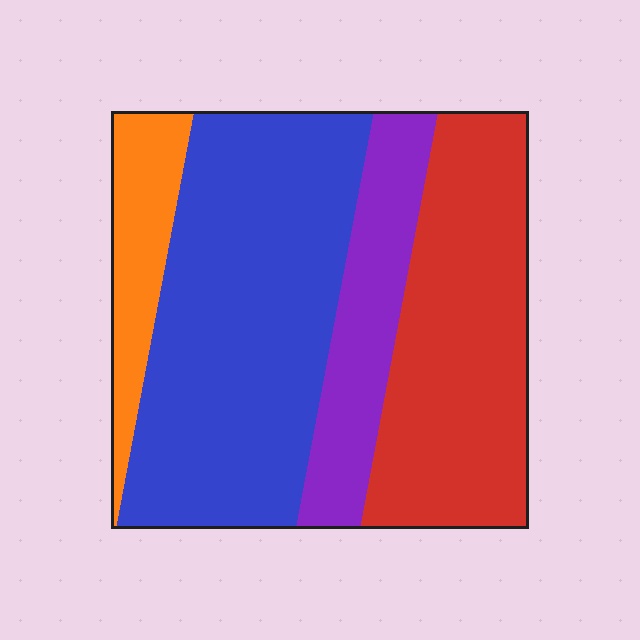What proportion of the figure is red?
Red covers roughly 30% of the figure.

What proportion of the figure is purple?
Purple takes up less than a sixth of the figure.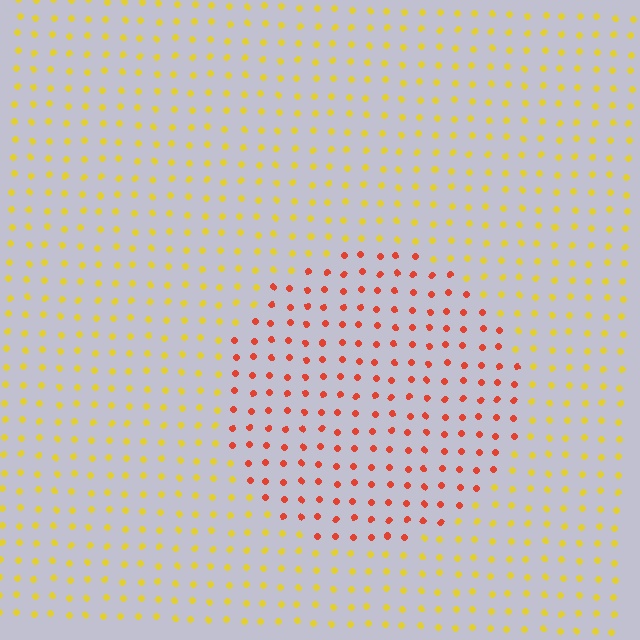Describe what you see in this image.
The image is filled with small yellow elements in a uniform arrangement. A circle-shaped region is visible where the elements are tinted to a slightly different hue, forming a subtle color boundary.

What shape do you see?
I see a circle.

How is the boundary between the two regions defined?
The boundary is defined purely by a slight shift in hue (about 48 degrees). Spacing, size, and orientation are identical on both sides.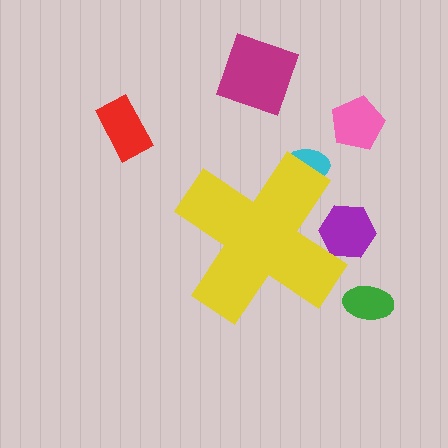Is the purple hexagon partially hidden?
Yes, the purple hexagon is partially hidden behind the yellow cross.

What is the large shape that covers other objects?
A yellow cross.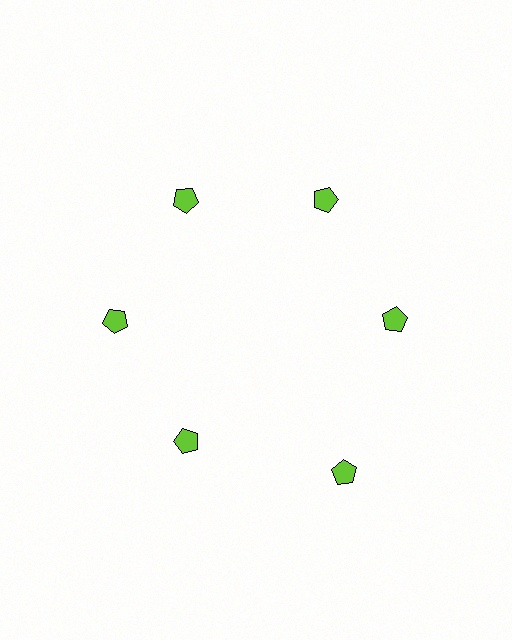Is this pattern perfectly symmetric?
No. The 6 lime pentagons are arranged in a ring, but one element near the 5 o'clock position is pushed outward from the center, breaking the 6-fold rotational symmetry.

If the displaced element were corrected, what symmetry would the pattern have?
It would have 6-fold rotational symmetry — the pattern would map onto itself every 60 degrees.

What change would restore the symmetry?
The symmetry would be restored by moving it inward, back onto the ring so that all 6 pentagons sit at equal angles and equal distance from the center.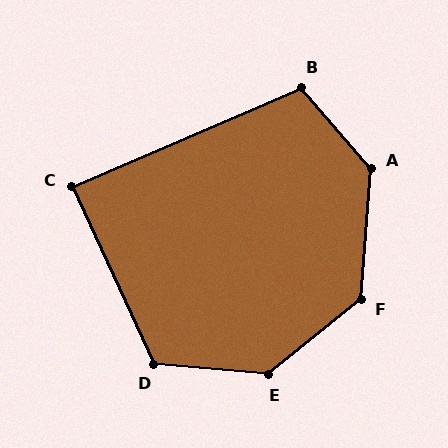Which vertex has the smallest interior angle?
C, at approximately 88 degrees.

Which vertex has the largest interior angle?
E, at approximately 136 degrees.